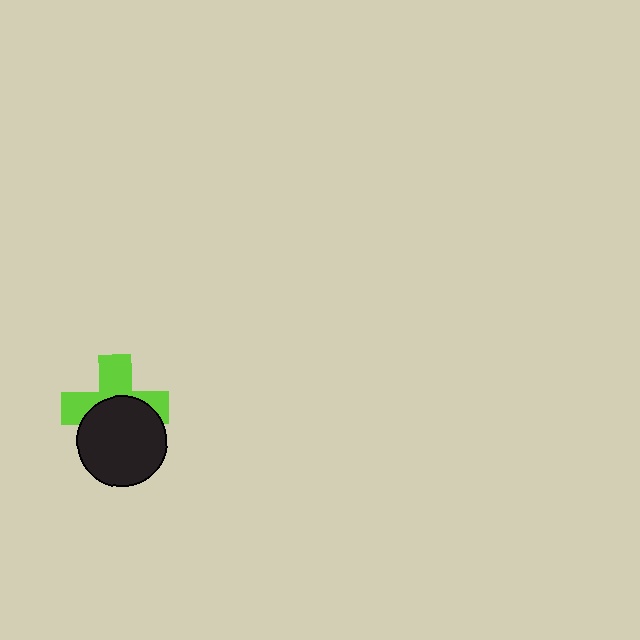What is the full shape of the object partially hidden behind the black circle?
The partially hidden object is a lime cross.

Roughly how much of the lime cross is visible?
About half of it is visible (roughly 50%).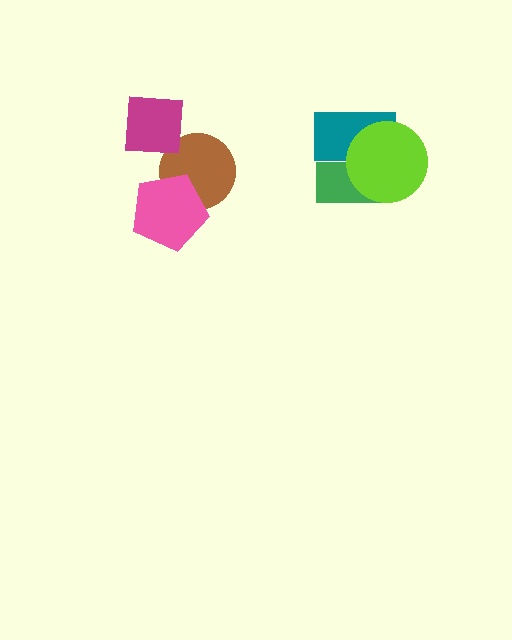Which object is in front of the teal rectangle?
The lime circle is in front of the teal rectangle.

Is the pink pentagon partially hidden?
No, no other shape covers it.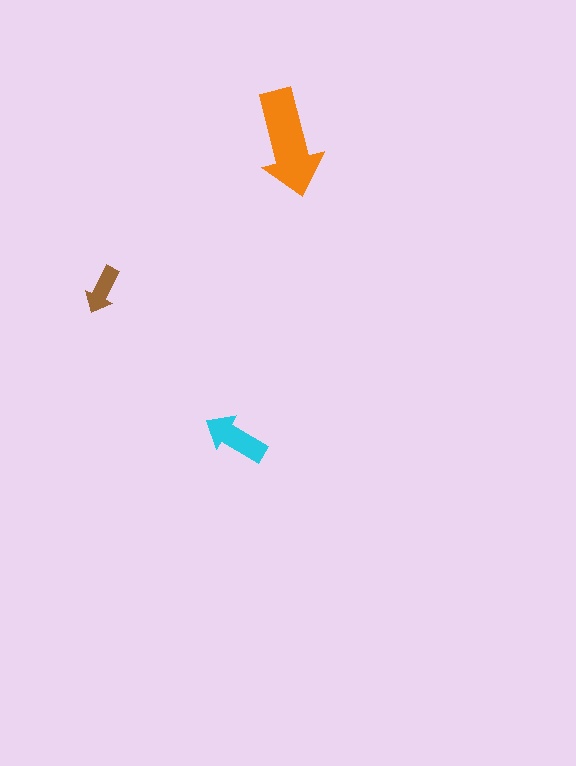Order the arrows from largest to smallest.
the orange one, the cyan one, the brown one.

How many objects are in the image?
There are 3 objects in the image.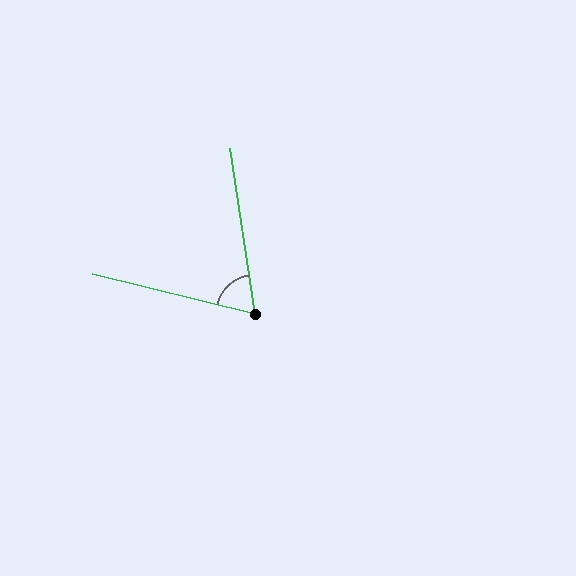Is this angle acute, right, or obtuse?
It is acute.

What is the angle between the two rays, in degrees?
Approximately 68 degrees.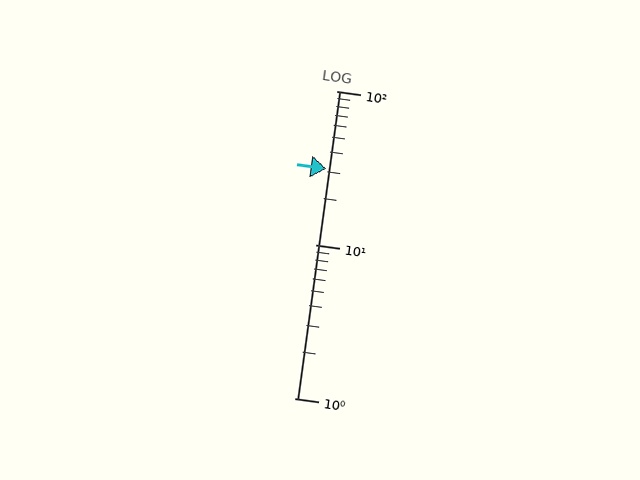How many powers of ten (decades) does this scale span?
The scale spans 2 decades, from 1 to 100.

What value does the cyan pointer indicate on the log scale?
The pointer indicates approximately 31.